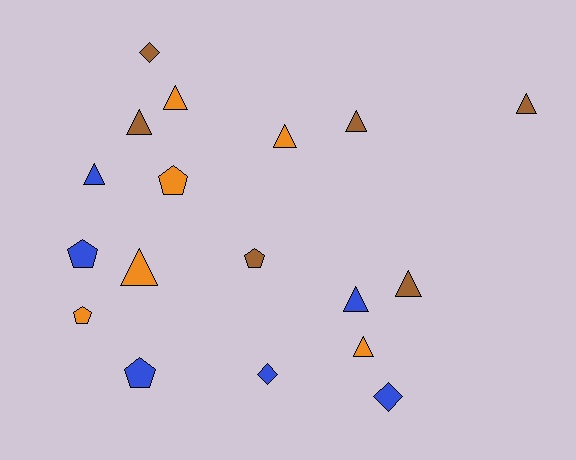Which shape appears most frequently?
Triangle, with 10 objects.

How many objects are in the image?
There are 18 objects.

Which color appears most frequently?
Blue, with 6 objects.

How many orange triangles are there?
There are 4 orange triangles.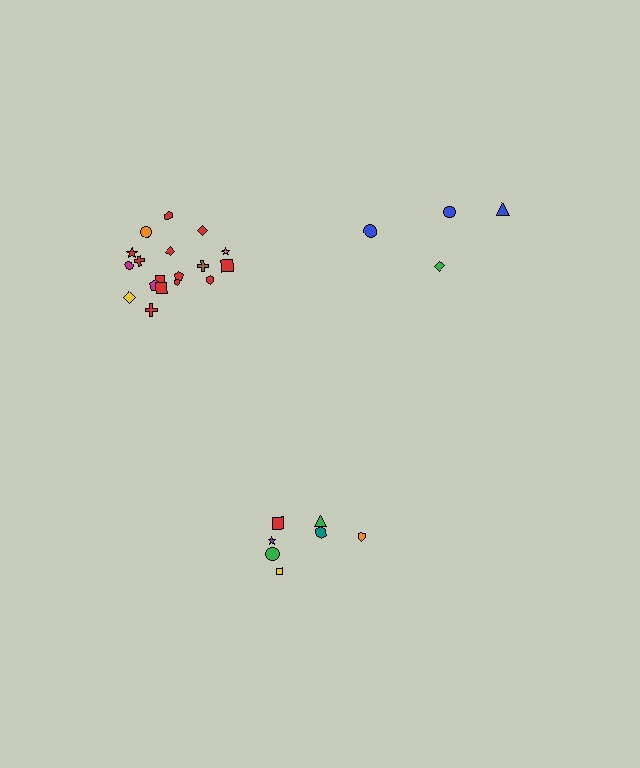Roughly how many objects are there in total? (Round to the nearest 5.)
Roughly 30 objects in total.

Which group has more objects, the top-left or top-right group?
The top-left group.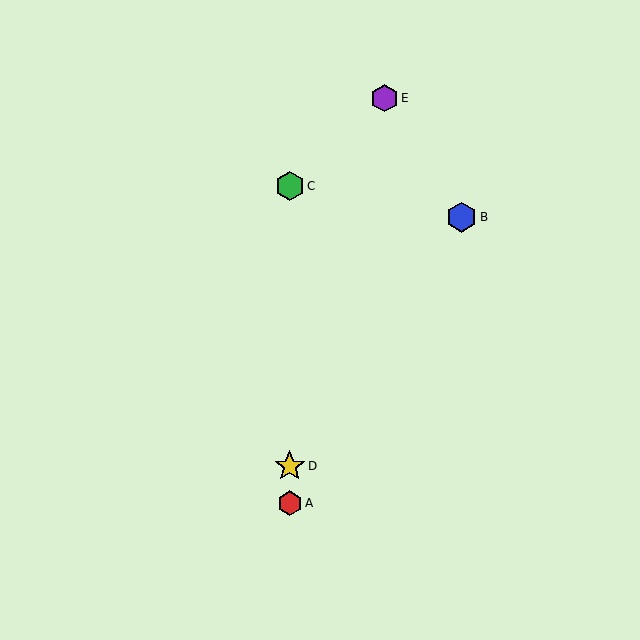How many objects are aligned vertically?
3 objects (A, C, D) are aligned vertically.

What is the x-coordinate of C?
Object C is at x≈290.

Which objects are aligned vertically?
Objects A, C, D are aligned vertically.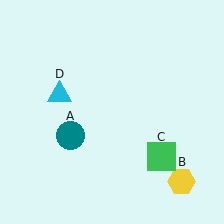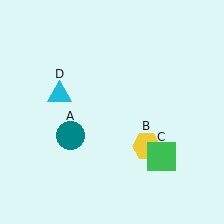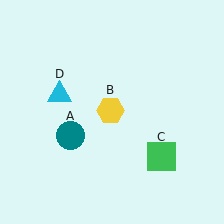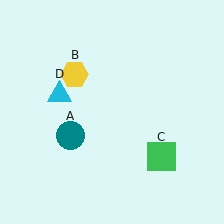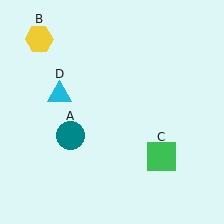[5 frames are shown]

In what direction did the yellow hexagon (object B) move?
The yellow hexagon (object B) moved up and to the left.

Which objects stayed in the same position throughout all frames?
Teal circle (object A) and green square (object C) and cyan triangle (object D) remained stationary.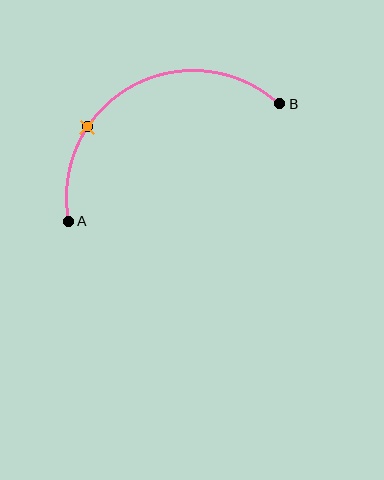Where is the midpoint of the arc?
The arc midpoint is the point on the curve farthest from the straight line joining A and B. It sits above that line.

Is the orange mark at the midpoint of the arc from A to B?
No. The orange mark lies on the arc but is closer to endpoint A. The arc midpoint would be at the point on the curve equidistant along the arc from both A and B.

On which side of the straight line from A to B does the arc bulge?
The arc bulges above the straight line connecting A and B.